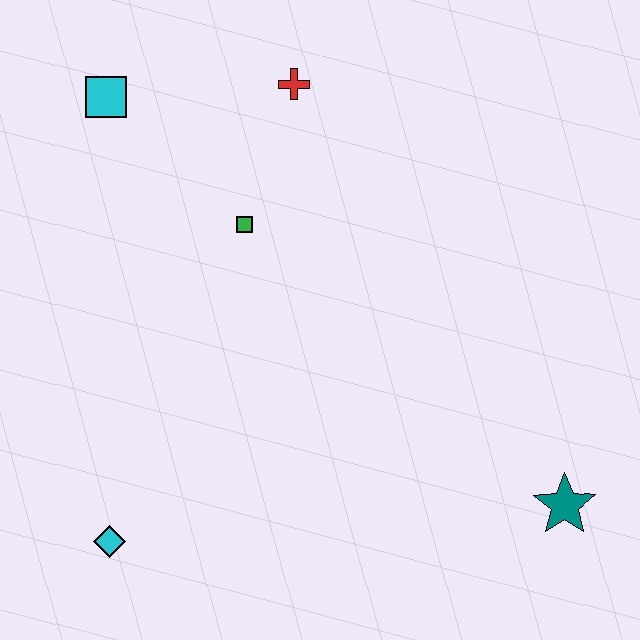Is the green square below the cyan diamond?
No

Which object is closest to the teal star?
The green square is closest to the teal star.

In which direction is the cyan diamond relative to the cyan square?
The cyan diamond is below the cyan square.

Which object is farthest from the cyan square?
The teal star is farthest from the cyan square.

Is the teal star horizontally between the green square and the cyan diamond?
No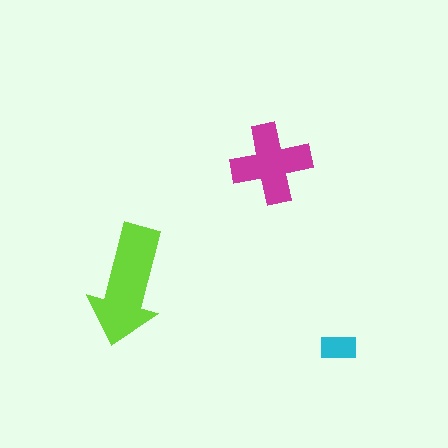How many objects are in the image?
There are 3 objects in the image.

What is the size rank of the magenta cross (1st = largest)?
2nd.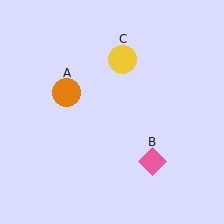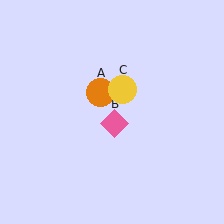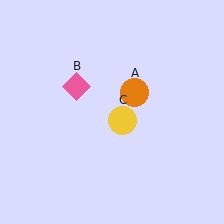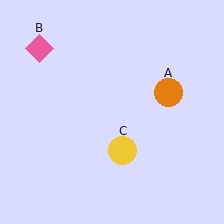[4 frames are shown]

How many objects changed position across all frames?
3 objects changed position: orange circle (object A), pink diamond (object B), yellow circle (object C).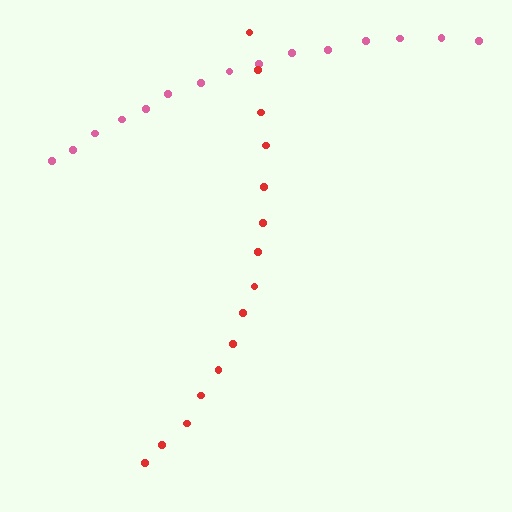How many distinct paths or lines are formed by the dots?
There are 2 distinct paths.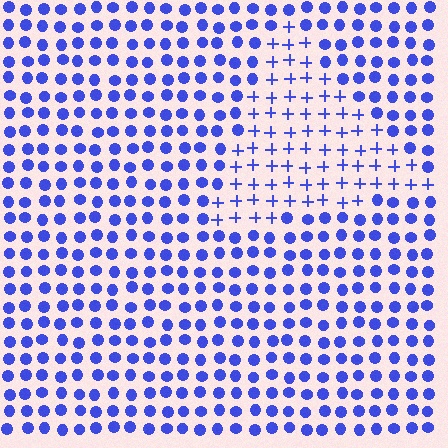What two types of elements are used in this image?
The image uses plus signs inside the triangle region and circles outside it.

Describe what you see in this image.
The image is filled with small blue elements arranged in a uniform grid. A triangle-shaped region contains plus signs, while the surrounding area contains circles. The boundary is defined purely by the change in element shape.